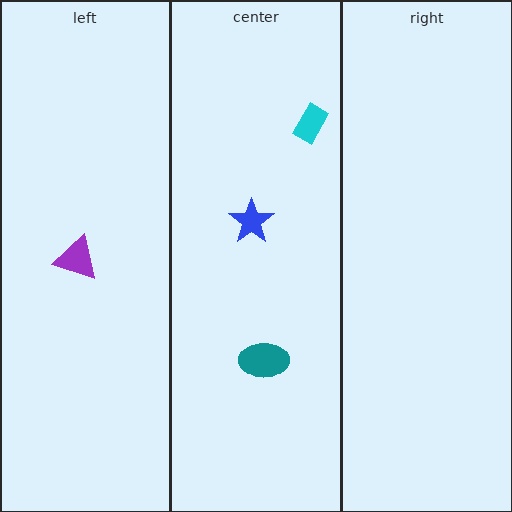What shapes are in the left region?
The purple triangle.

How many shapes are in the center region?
3.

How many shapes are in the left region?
1.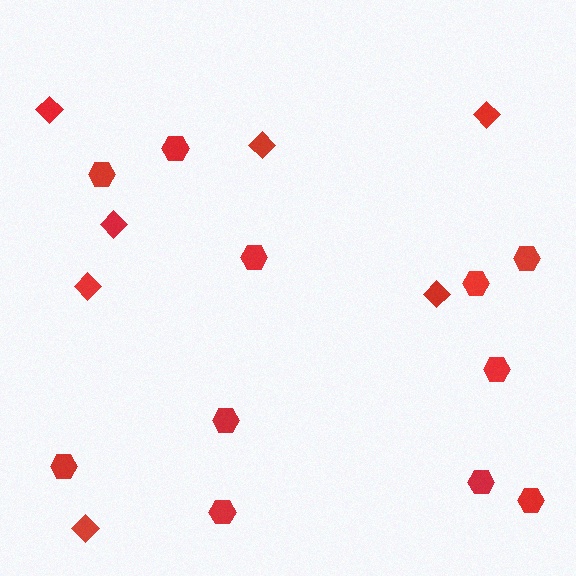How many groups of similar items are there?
There are 2 groups: one group of diamonds (7) and one group of hexagons (11).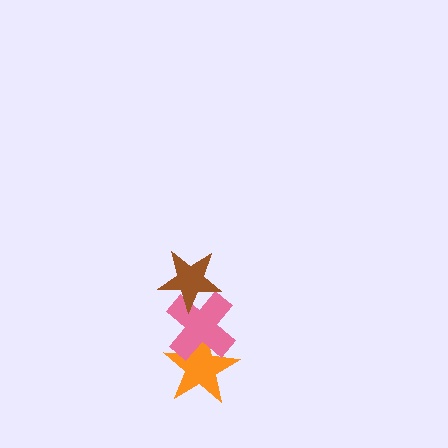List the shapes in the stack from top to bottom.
From top to bottom: the brown star, the pink cross, the orange star.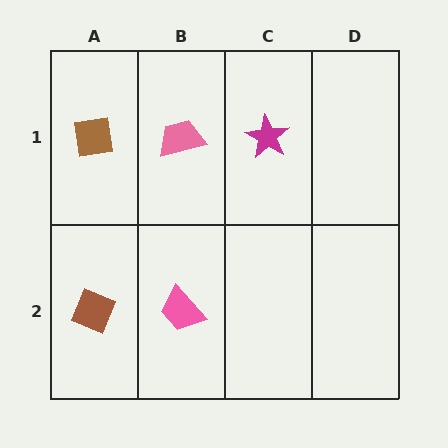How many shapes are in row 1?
3 shapes.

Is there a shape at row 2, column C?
No, that cell is empty.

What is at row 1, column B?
A pink trapezoid.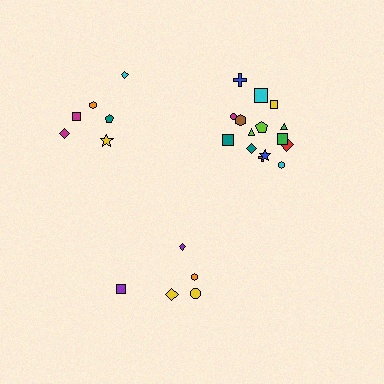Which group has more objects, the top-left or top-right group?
The top-right group.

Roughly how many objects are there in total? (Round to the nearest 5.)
Roughly 25 objects in total.